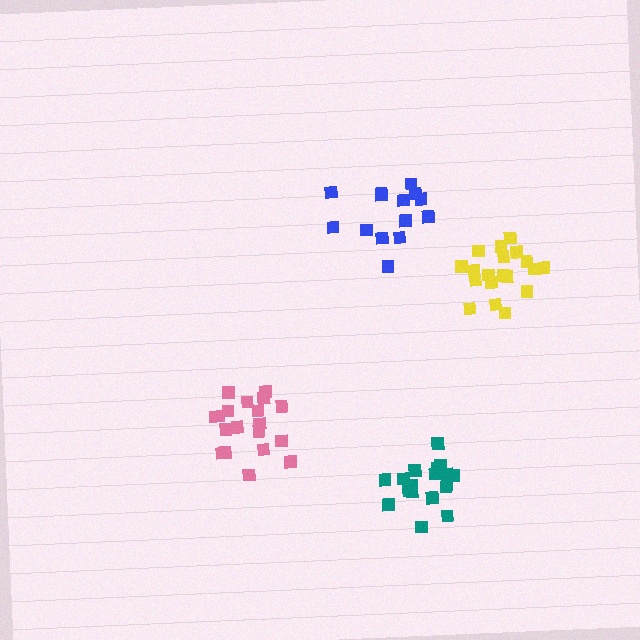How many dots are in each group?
Group 1: 19 dots, Group 2: 18 dots, Group 3: 19 dots, Group 4: 14 dots (70 total).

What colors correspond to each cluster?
The clusters are colored: pink, teal, yellow, blue.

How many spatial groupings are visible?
There are 4 spatial groupings.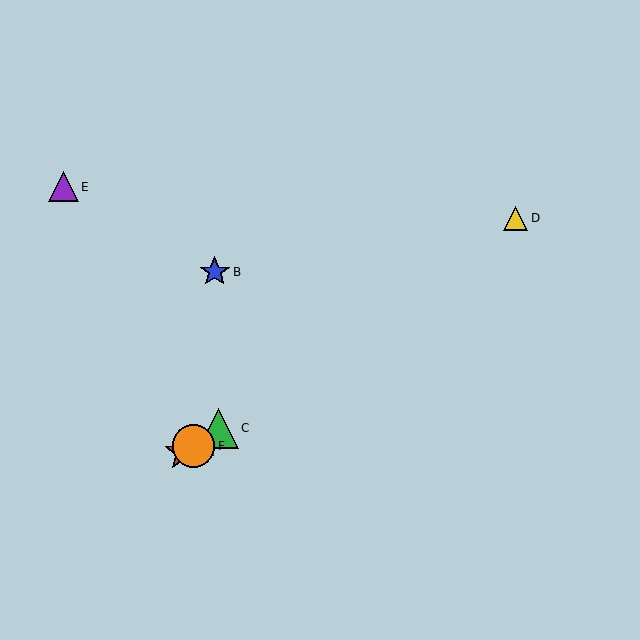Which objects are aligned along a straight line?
Objects A, C, D, F are aligned along a straight line.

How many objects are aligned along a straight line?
4 objects (A, C, D, F) are aligned along a straight line.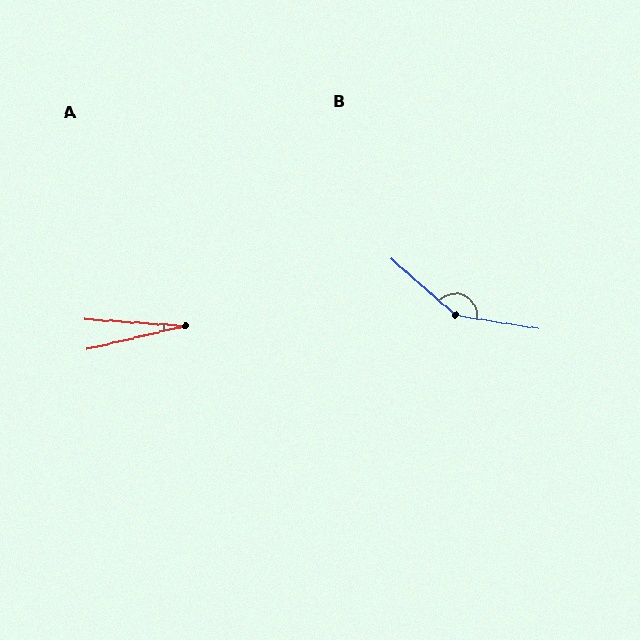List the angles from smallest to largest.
A (17°), B (148°).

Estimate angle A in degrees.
Approximately 17 degrees.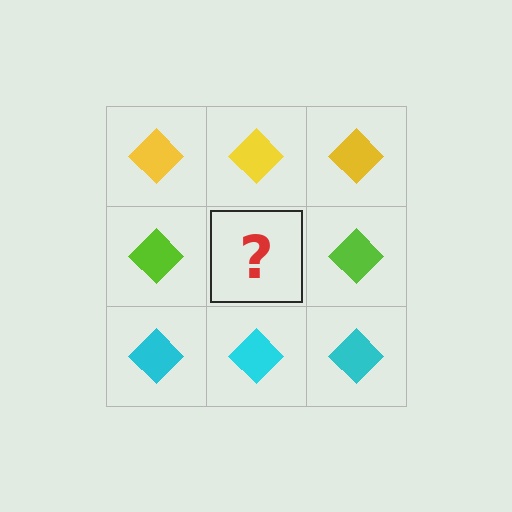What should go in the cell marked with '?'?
The missing cell should contain a lime diamond.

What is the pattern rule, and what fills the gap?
The rule is that each row has a consistent color. The gap should be filled with a lime diamond.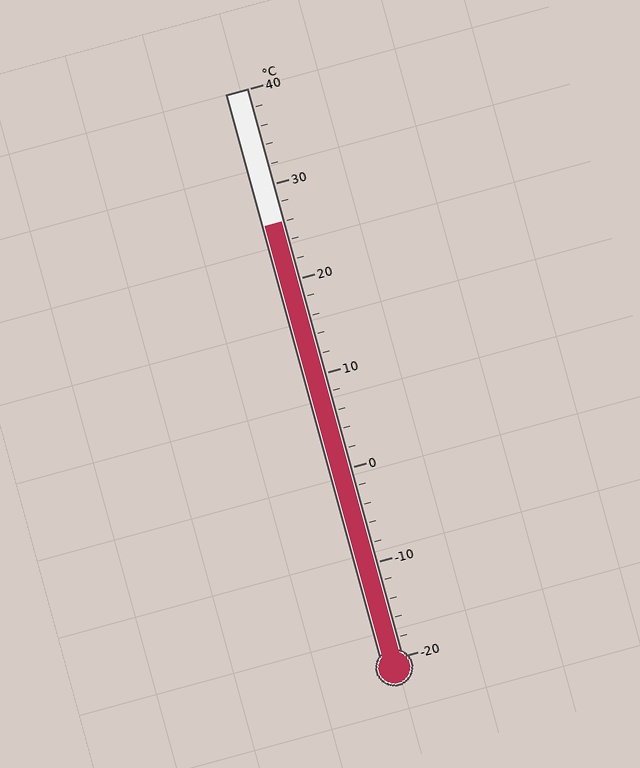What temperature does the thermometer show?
The thermometer shows approximately 26°C.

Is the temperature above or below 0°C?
The temperature is above 0°C.